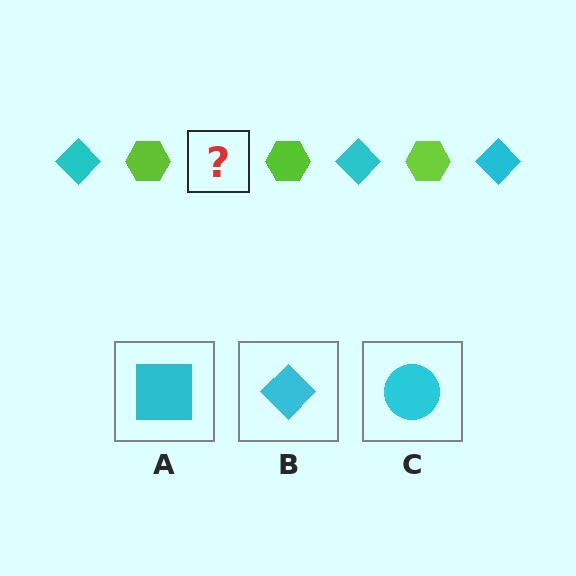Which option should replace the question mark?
Option B.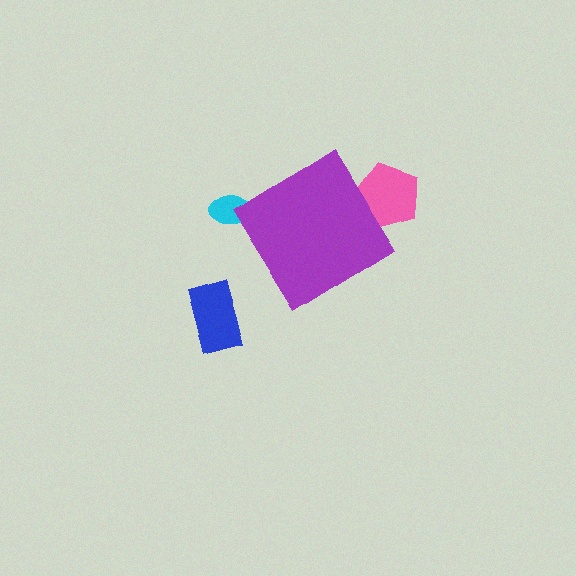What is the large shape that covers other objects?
A purple diamond.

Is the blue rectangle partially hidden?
No, the blue rectangle is fully visible.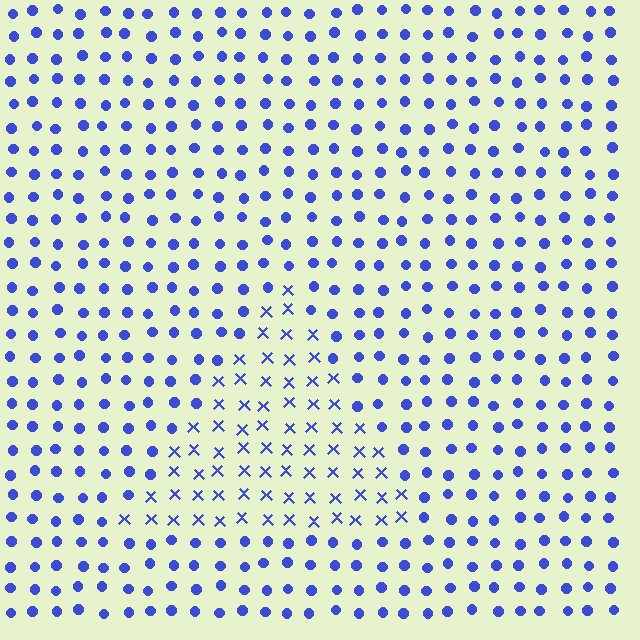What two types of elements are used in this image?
The image uses X marks inside the triangle region and circles outside it.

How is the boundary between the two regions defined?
The boundary is defined by a change in element shape: X marks inside vs. circles outside. All elements share the same color and spacing.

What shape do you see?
I see a triangle.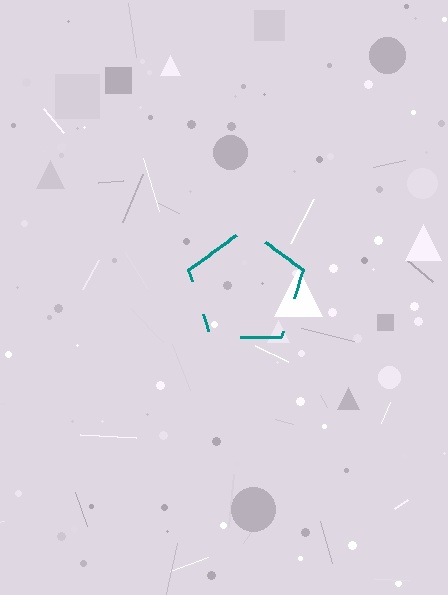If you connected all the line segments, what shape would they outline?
They would outline a pentagon.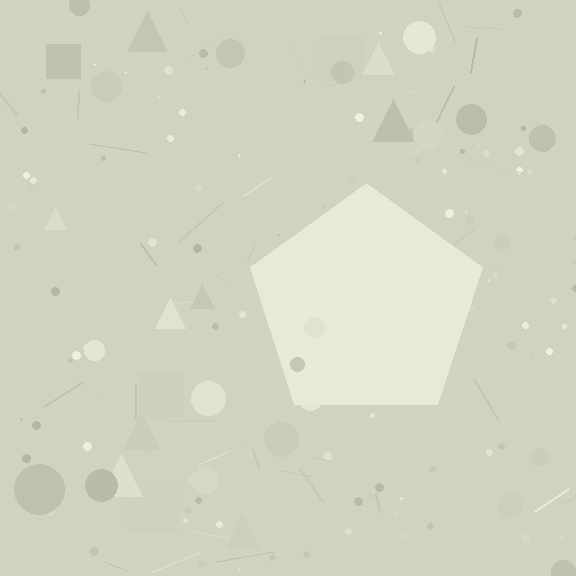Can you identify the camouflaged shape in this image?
The camouflaged shape is a pentagon.